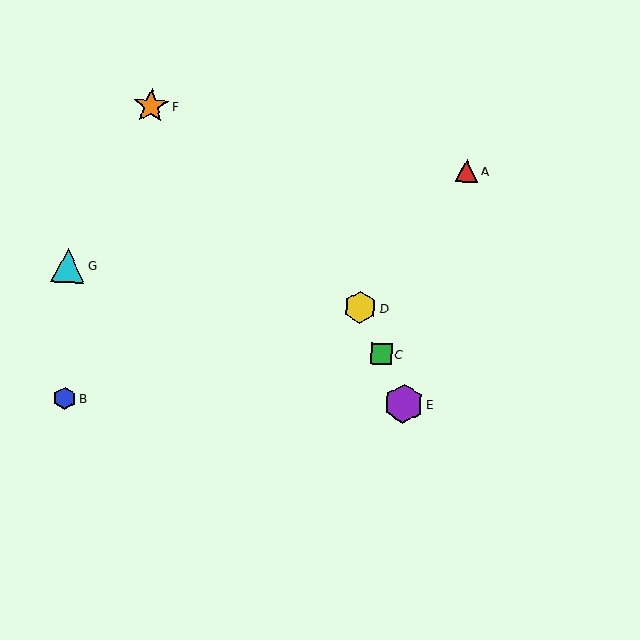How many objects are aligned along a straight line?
3 objects (C, D, E) are aligned along a straight line.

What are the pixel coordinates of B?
Object B is at (65, 398).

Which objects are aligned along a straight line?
Objects C, D, E are aligned along a straight line.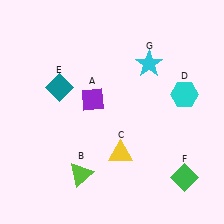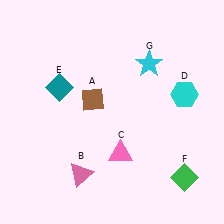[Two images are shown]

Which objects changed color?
A changed from purple to brown. B changed from lime to pink. C changed from yellow to pink.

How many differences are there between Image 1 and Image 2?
There are 3 differences between the two images.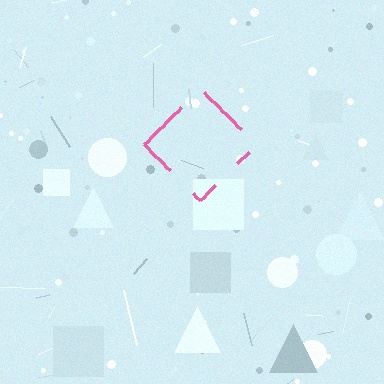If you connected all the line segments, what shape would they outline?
They would outline a diamond.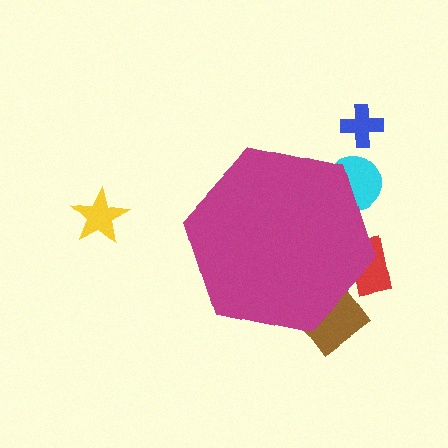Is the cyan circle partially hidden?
Yes, the cyan circle is partially hidden behind the magenta hexagon.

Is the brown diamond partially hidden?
Yes, the brown diamond is partially hidden behind the magenta hexagon.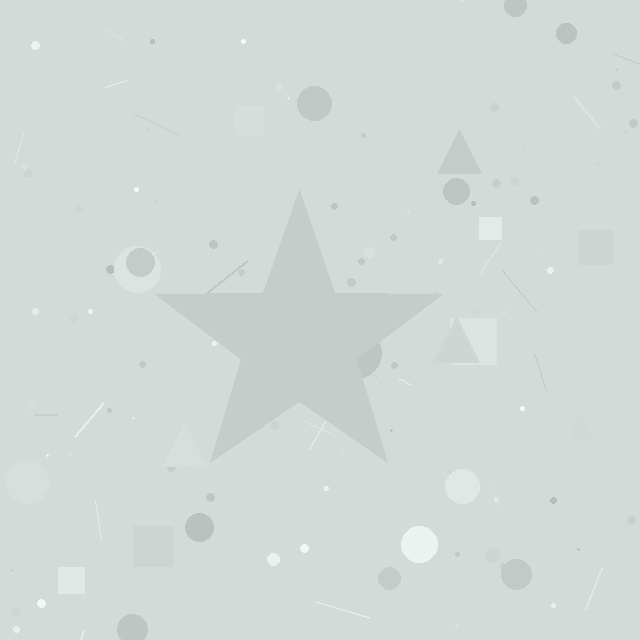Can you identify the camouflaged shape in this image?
The camouflaged shape is a star.